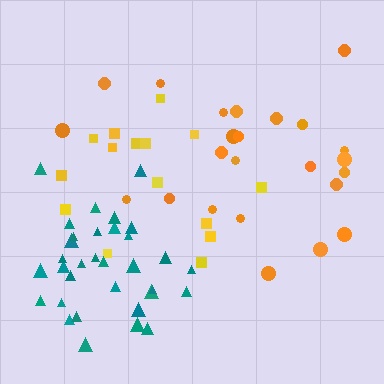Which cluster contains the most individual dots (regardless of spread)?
Teal (33).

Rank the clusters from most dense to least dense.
teal, orange, yellow.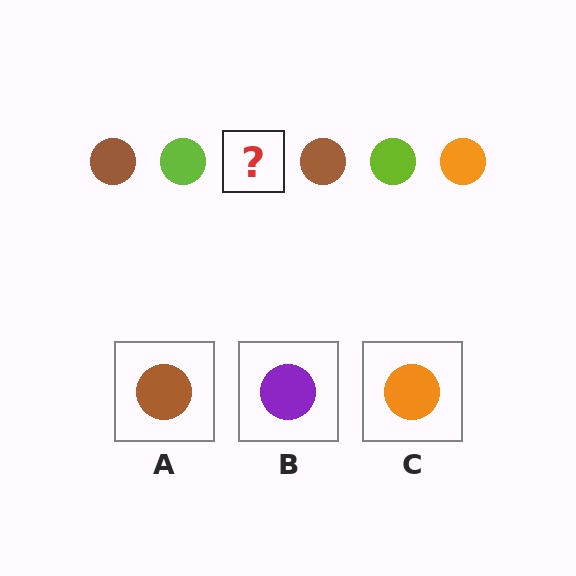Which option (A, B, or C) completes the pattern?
C.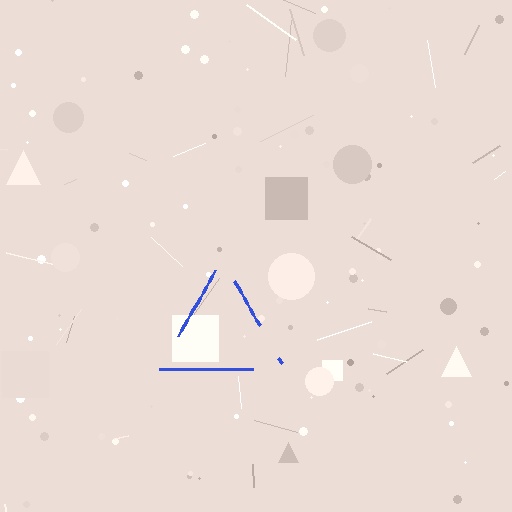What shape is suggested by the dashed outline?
The dashed outline suggests a triangle.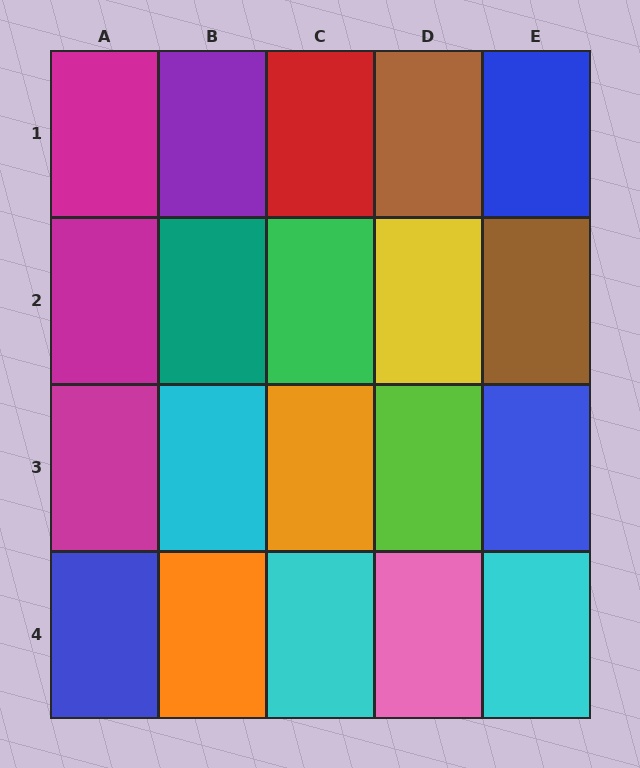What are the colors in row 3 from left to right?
Magenta, cyan, orange, lime, blue.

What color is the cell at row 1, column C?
Red.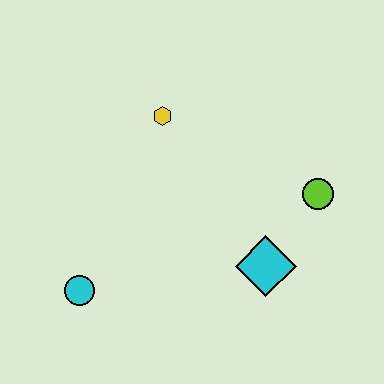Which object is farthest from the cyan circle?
The lime circle is farthest from the cyan circle.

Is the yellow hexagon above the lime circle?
Yes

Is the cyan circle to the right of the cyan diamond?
No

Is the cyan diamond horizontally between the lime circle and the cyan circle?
Yes